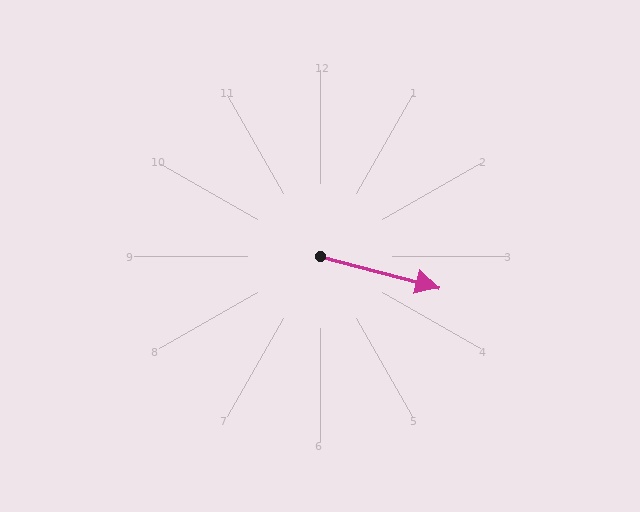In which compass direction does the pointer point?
East.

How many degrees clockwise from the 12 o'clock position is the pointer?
Approximately 105 degrees.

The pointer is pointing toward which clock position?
Roughly 3 o'clock.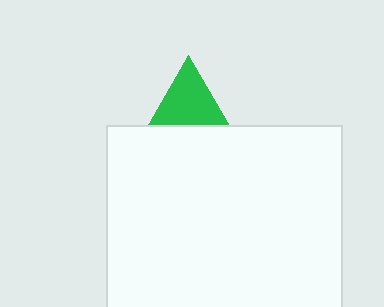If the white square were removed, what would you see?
You would see the complete green triangle.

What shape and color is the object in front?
The object in front is a white square.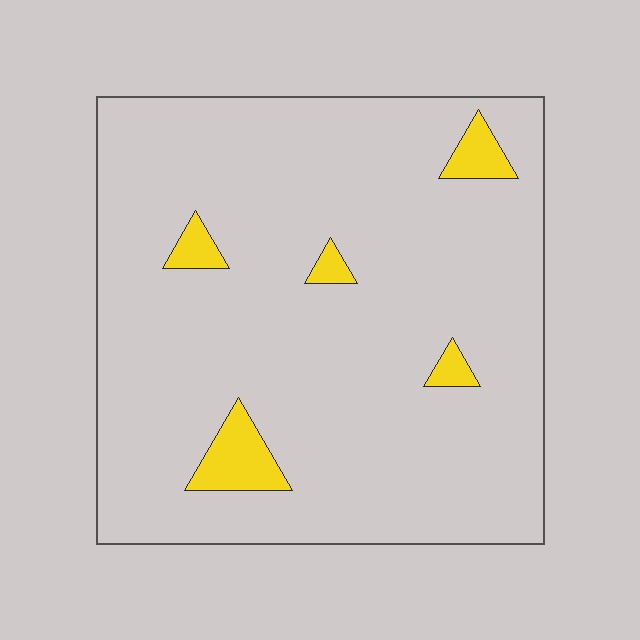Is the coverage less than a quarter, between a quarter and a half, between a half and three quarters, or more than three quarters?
Less than a quarter.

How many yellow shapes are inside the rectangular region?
5.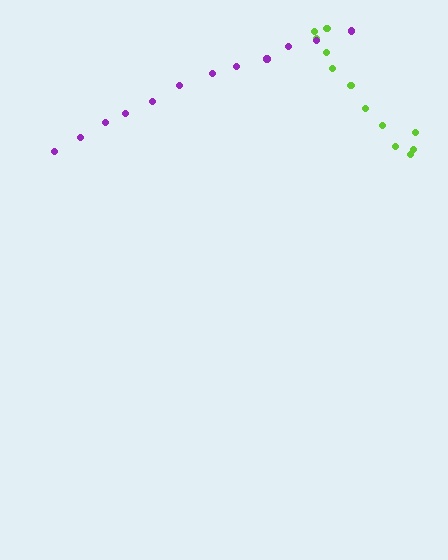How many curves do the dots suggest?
There are 2 distinct paths.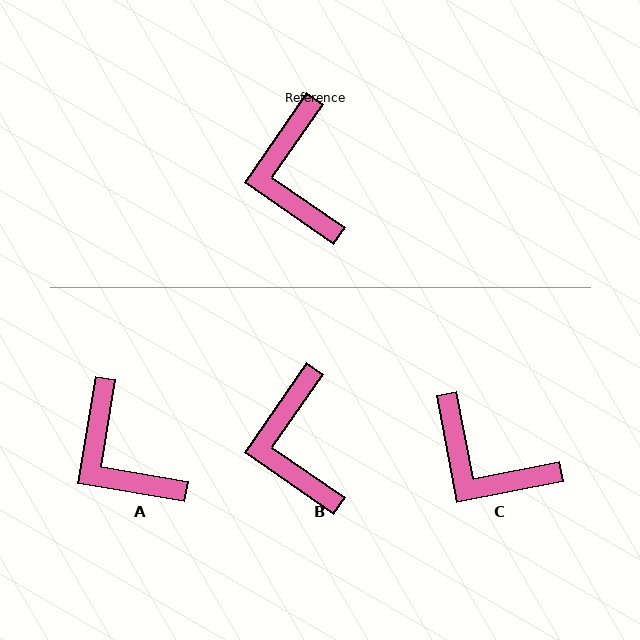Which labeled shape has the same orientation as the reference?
B.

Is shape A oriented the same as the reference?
No, it is off by about 25 degrees.